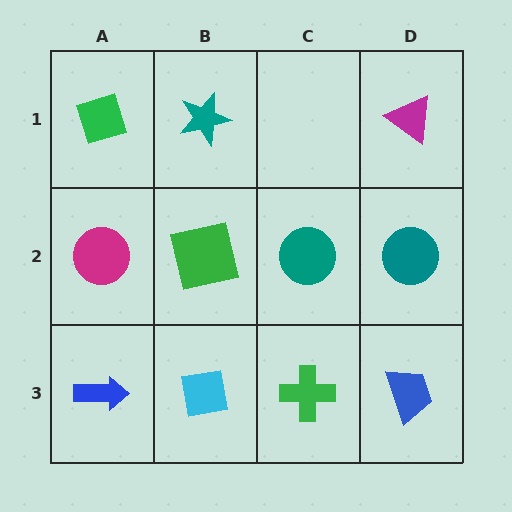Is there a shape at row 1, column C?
No, that cell is empty.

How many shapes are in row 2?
4 shapes.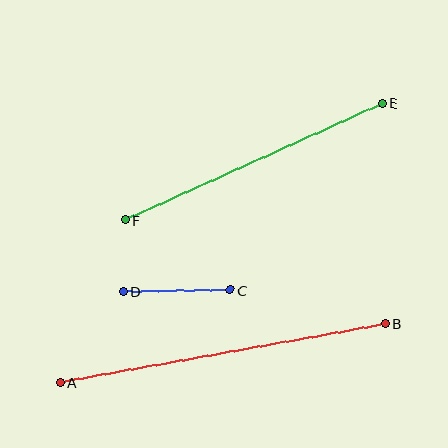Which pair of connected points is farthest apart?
Points A and B are farthest apart.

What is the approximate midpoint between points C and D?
The midpoint is at approximately (177, 291) pixels.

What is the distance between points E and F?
The distance is approximately 282 pixels.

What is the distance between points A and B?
The distance is approximately 331 pixels.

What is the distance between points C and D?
The distance is approximately 107 pixels.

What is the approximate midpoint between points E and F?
The midpoint is at approximately (254, 162) pixels.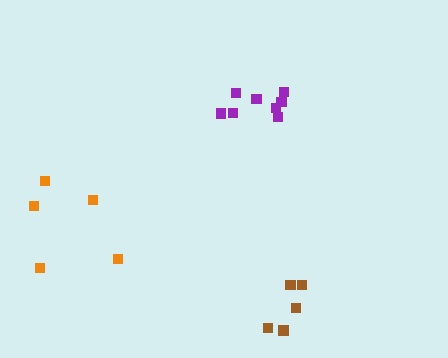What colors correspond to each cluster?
The clusters are colored: orange, brown, purple.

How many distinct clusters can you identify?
There are 3 distinct clusters.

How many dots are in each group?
Group 1: 5 dots, Group 2: 5 dots, Group 3: 8 dots (18 total).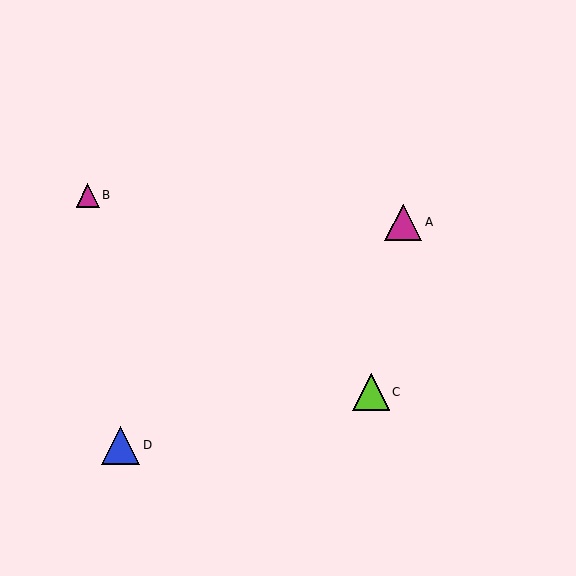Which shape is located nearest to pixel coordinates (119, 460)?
The blue triangle (labeled D) at (121, 445) is nearest to that location.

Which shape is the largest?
The blue triangle (labeled D) is the largest.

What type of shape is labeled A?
Shape A is a magenta triangle.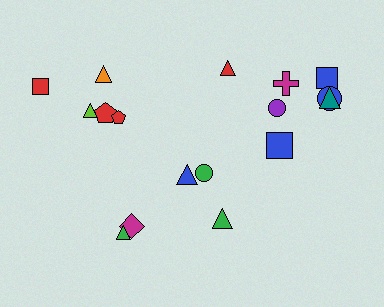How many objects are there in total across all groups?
There are 17 objects.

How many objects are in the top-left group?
There are 5 objects.